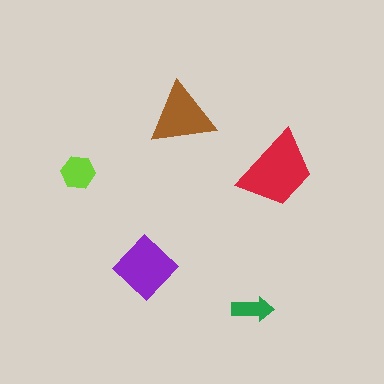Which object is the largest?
The red trapezoid.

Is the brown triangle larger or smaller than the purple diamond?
Smaller.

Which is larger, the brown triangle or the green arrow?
The brown triangle.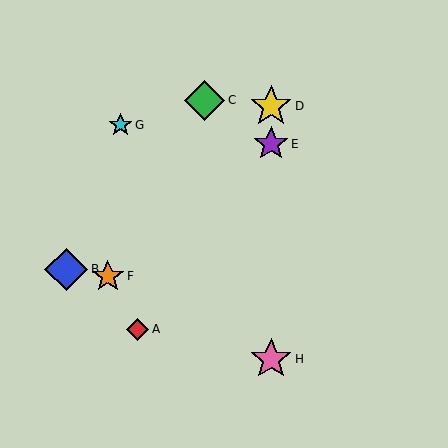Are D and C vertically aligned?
No, D is at x≈271 and C is at x≈205.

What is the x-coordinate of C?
Object C is at x≈205.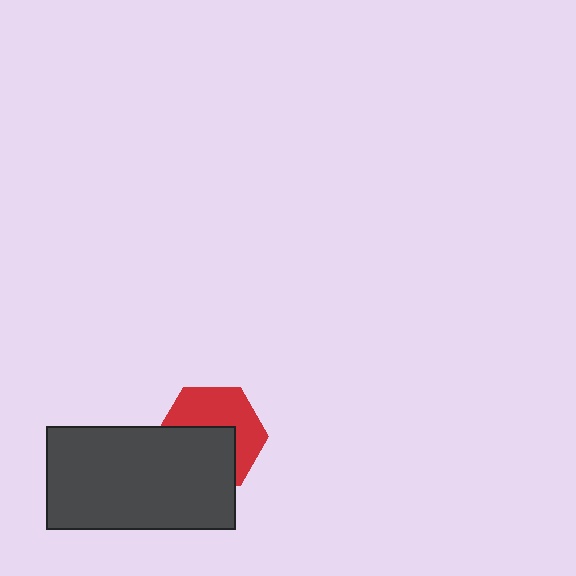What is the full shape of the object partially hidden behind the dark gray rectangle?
The partially hidden object is a red hexagon.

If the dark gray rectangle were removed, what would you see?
You would see the complete red hexagon.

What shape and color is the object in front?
The object in front is a dark gray rectangle.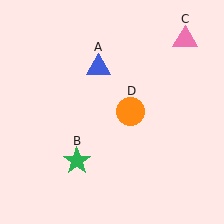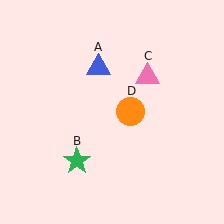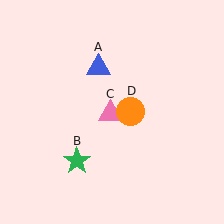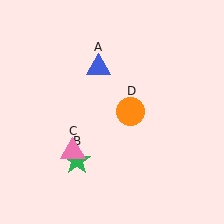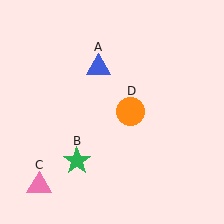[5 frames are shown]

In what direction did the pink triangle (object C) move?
The pink triangle (object C) moved down and to the left.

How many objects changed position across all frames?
1 object changed position: pink triangle (object C).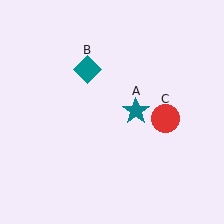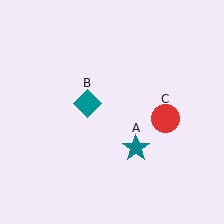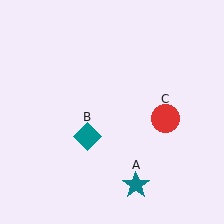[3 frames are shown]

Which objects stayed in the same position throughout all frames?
Red circle (object C) remained stationary.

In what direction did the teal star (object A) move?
The teal star (object A) moved down.